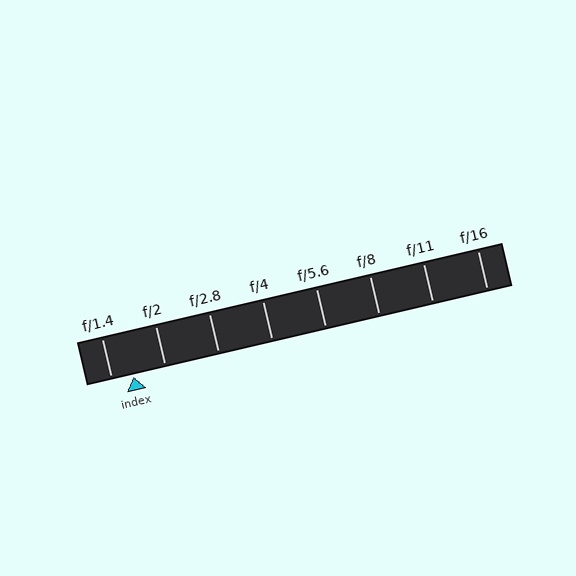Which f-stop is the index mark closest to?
The index mark is closest to f/1.4.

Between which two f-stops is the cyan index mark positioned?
The index mark is between f/1.4 and f/2.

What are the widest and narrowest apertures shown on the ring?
The widest aperture shown is f/1.4 and the narrowest is f/16.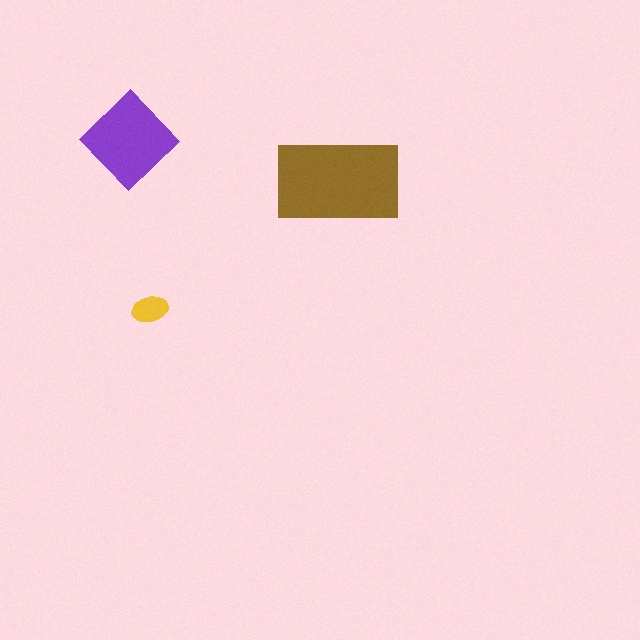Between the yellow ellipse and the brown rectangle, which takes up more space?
The brown rectangle.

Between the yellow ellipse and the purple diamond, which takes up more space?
The purple diamond.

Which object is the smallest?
The yellow ellipse.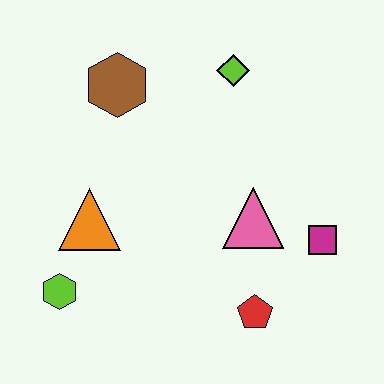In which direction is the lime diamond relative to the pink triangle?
The lime diamond is above the pink triangle.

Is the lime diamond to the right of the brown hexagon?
Yes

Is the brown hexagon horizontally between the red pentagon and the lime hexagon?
Yes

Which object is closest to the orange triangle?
The lime hexagon is closest to the orange triangle.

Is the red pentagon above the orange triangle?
No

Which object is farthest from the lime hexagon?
The lime diamond is farthest from the lime hexagon.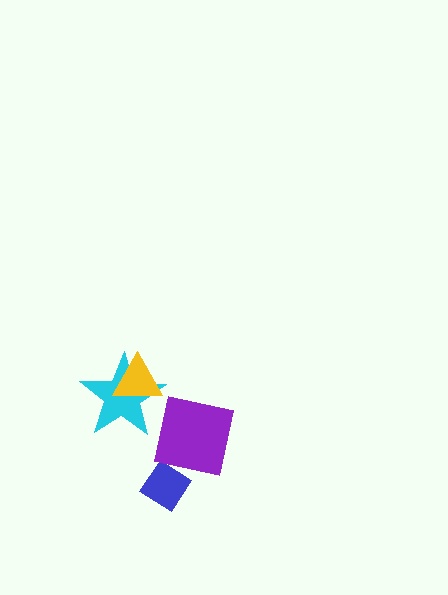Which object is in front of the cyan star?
The yellow triangle is in front of the cyan star.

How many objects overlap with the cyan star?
1 object overlaps with the cyan star.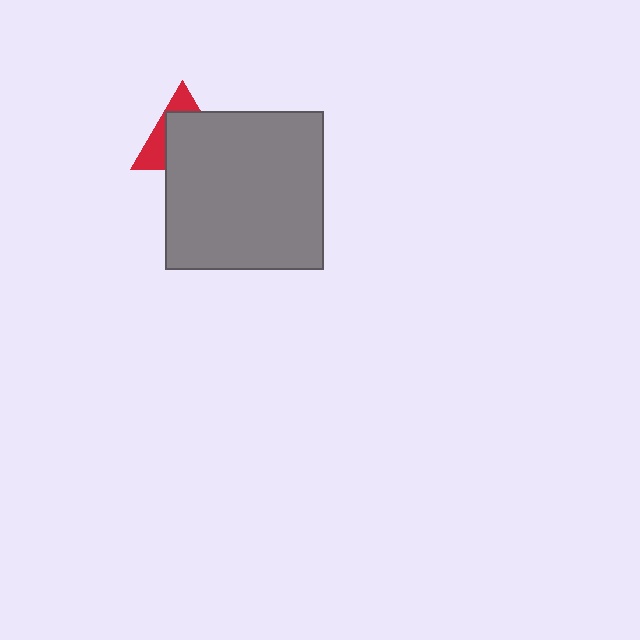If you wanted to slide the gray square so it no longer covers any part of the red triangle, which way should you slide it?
Slide it toward the lower-right — that is the most direct way to separate the two shapes.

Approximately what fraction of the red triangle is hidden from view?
Roughly 65% of the red triangle is hidden behind the gray square.